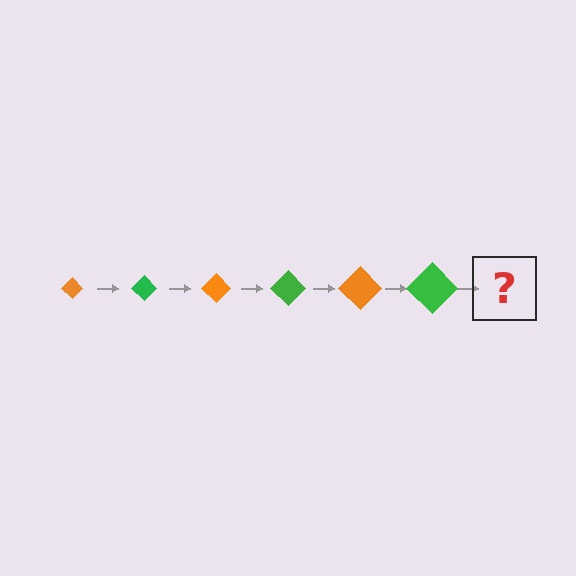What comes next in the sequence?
The next element should be an orange diamond, larger than the previous one.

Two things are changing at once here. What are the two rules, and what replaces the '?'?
The two rules are that the diamond grows larger each step and the color cycles through orange and green. The '?' should be an orange diamond, larger than the previous one.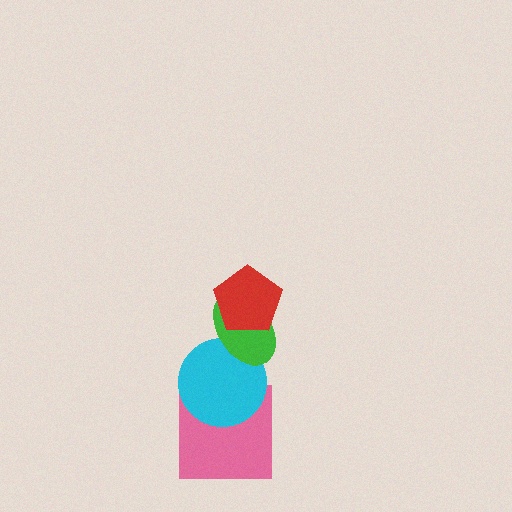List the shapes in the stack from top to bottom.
From top to bottom: the red pentagon, the green ellipse, the cyan circle, the pink square.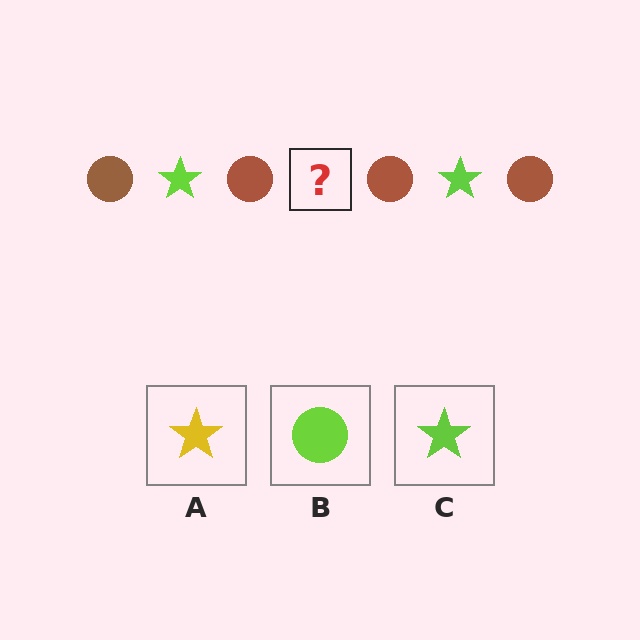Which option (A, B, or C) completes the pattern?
C.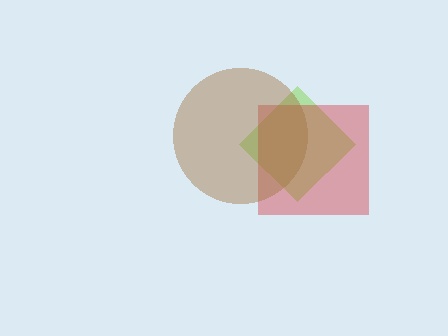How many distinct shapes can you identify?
There are 3 distinct shapes: a lime diamond, a red square, a brown circle.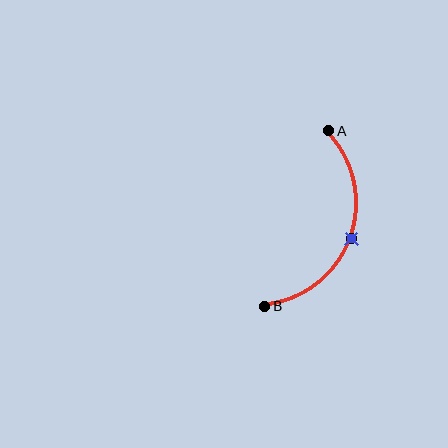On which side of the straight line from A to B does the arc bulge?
The arc bulges to the right of the straight line connecting A and B.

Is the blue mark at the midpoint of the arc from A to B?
Yes. The blue mark lies on the arc at equal arc-length from both A and B — it is the arc midpoint.